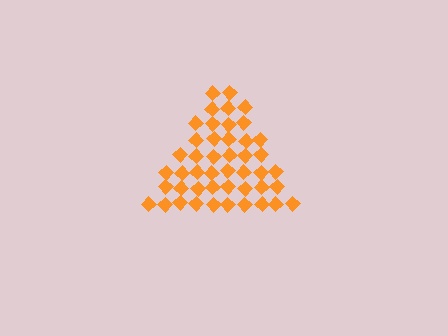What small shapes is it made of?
It is made of small diamonds.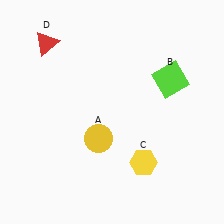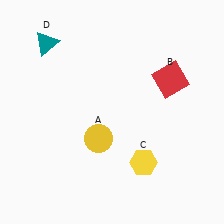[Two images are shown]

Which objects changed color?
B changed from lime to red. D changed from red to teal.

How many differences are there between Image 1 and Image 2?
There are 2 differences between the two images.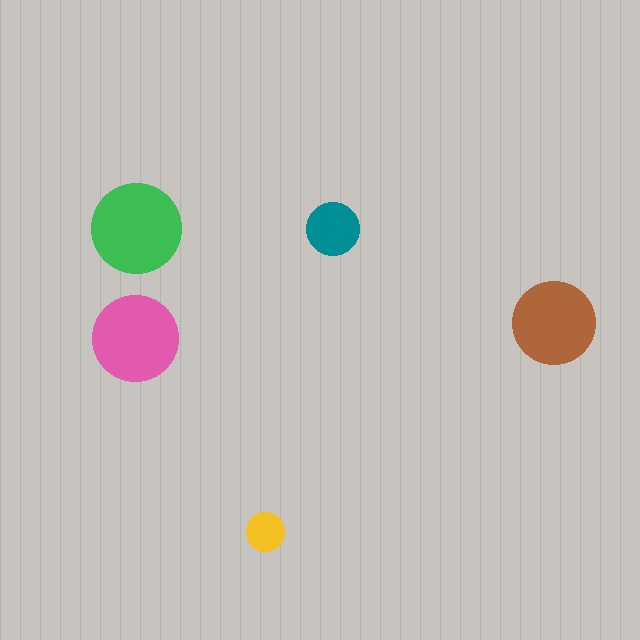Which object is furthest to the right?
The brown circle is rightmost.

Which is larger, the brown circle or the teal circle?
The brown one.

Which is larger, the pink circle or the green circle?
The green one.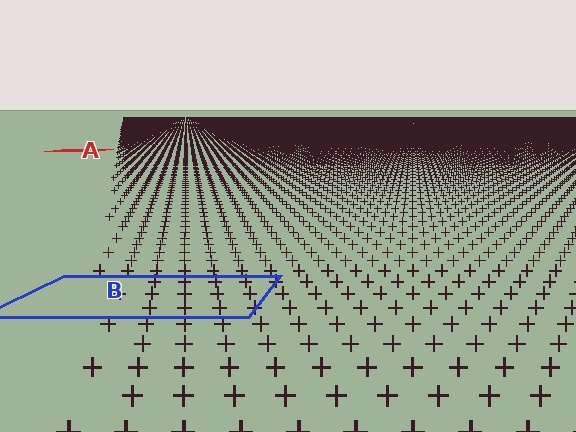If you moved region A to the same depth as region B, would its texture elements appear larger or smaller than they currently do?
They would appear larger. At a closer depth, the same texture elements are projected at a bigger on-screen size.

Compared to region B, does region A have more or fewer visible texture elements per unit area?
Region A has more texture elements per unit area — they are packed more densely because it is farther away.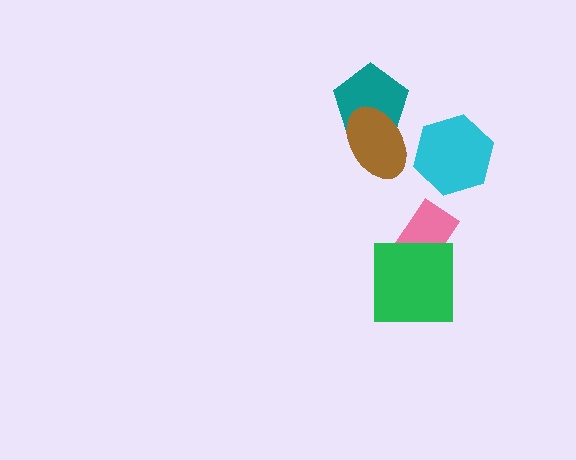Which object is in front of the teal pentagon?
The brown ellipse is in front of the teal pentagon.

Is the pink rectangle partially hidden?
Yes, it is partially covered by another shape.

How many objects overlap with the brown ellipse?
1 object overlaps with the brown ellipse.